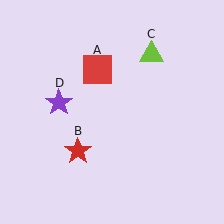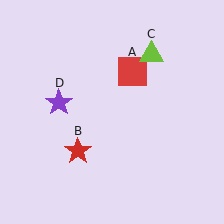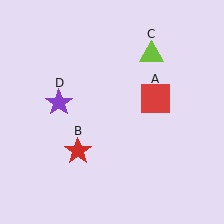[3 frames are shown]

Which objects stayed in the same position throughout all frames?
Red star (object B) and lime triangle (object C) and purple star (object D) remained stationary.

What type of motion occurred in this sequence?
The red square (object A) rotated clockwise around the center of the scene.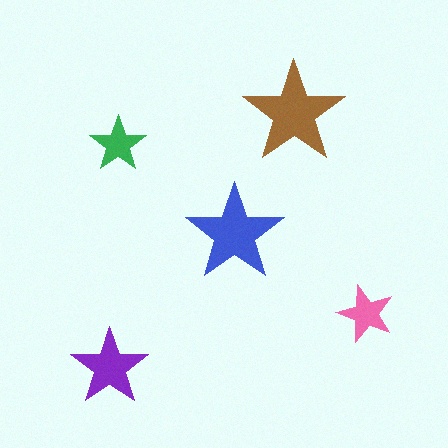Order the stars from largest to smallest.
the brown one, the blue one, the purple one, the pink one, the green one.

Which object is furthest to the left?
The purple star is leftmost.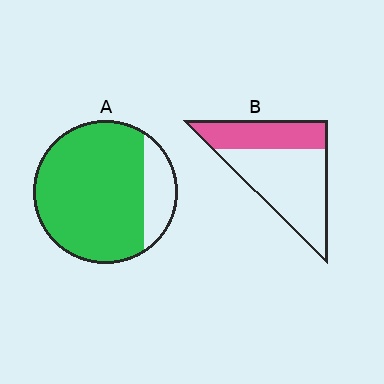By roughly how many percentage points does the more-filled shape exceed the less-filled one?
By roughly 45 percentage points (A over B).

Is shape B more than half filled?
No.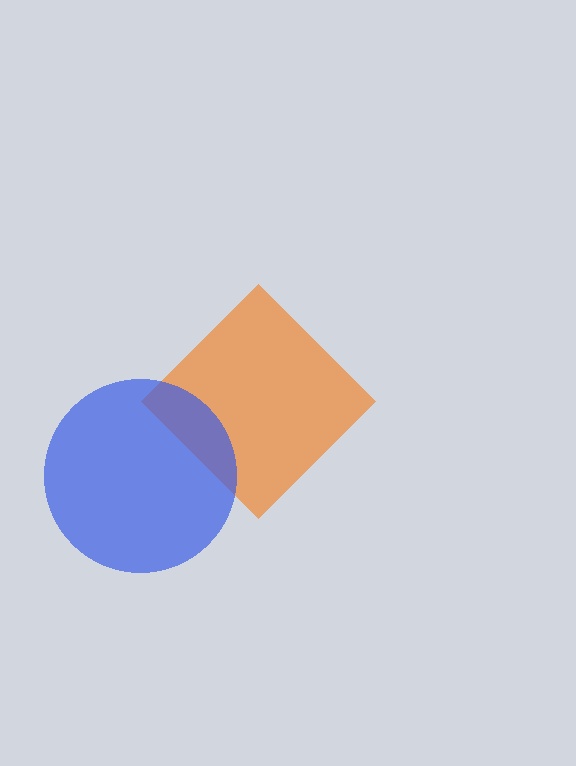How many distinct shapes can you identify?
There are 2 distinct shapes: an orange diamond, a blue circle.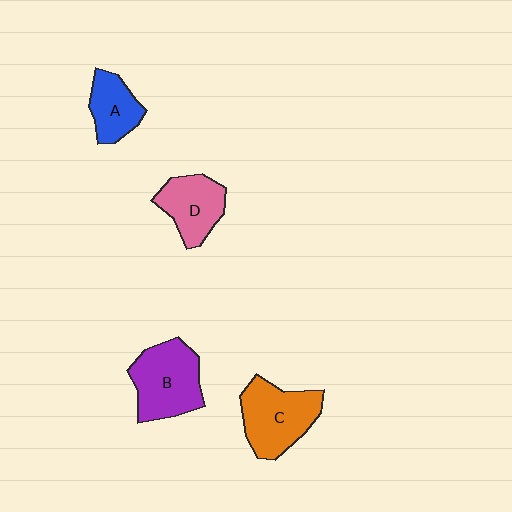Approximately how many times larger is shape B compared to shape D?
Approximately 1.3 times.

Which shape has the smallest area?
Shape A (blue).